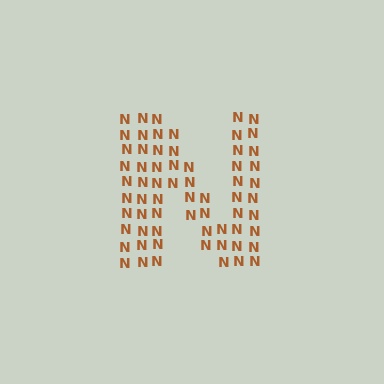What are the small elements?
The small elements are letter N's.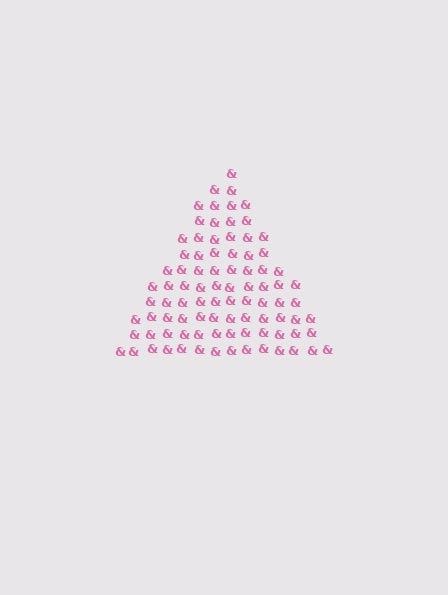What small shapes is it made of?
It is made of small ampersands.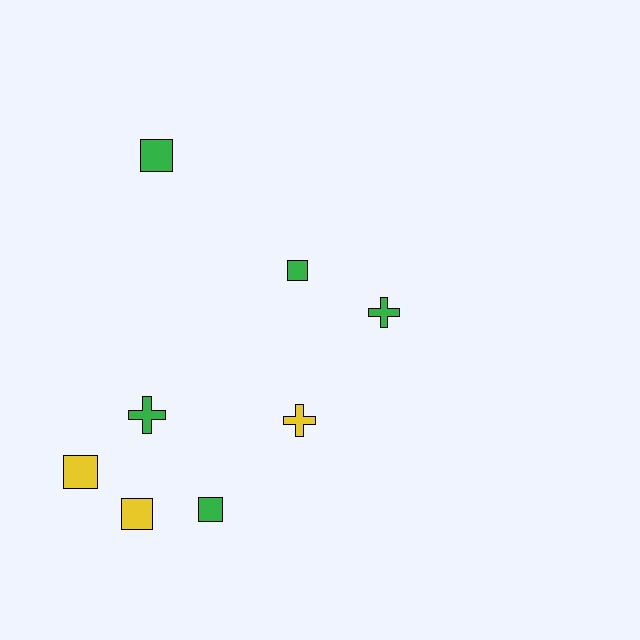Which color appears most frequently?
Green, with 5 objects.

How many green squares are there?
There are 3 green squares.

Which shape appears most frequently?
Square, with 5 objects.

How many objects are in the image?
There are 8 objects.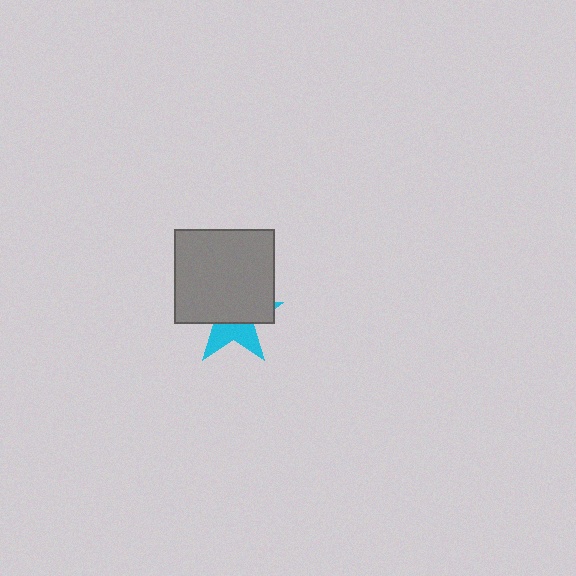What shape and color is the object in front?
The object in front is a gray rectangle.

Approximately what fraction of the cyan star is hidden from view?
Roughly 61% of the cyan star is hidden behind the gray rectangle.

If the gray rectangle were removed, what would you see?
You would see the complete cyan star.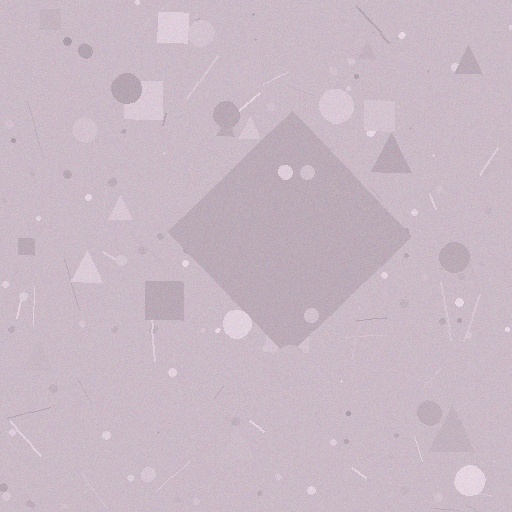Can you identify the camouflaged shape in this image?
The camouflaged shape is a diamond.